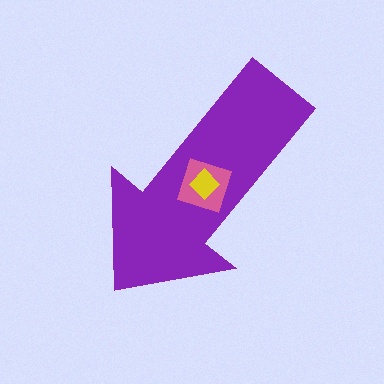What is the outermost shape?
The purple arrow.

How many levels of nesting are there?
3.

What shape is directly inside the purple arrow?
The pink square.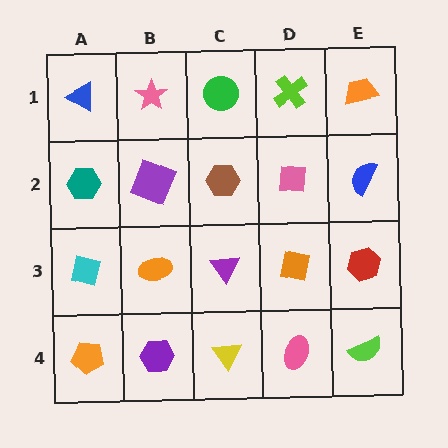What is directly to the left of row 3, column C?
An orange ellipse.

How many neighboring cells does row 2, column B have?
4.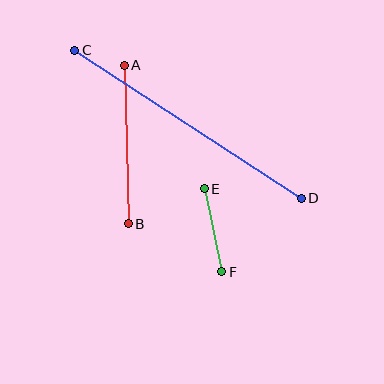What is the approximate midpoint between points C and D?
The midpoint is at approximately (188, 124) pixels.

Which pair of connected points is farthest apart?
Points C and D are farthest apart.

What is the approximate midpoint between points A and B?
The midpoint is at approximately (126, 145) pixels.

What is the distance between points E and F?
The distance is approximately 85 pixels.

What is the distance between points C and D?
The distance is approximately 271 pixels.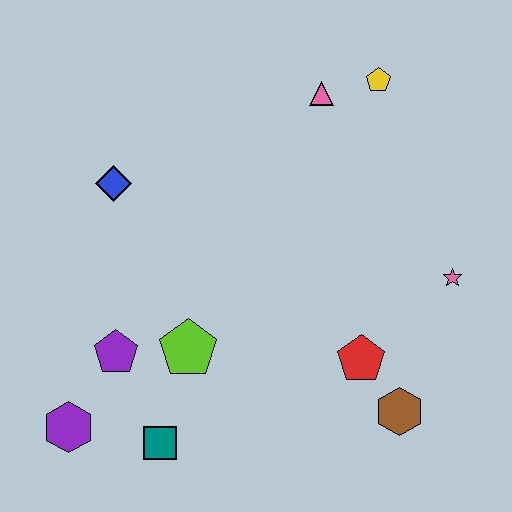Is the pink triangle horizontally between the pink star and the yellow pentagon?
No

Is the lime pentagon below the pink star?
Yes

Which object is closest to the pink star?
The red pentagon is closest to the pink star.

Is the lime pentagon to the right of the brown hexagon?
No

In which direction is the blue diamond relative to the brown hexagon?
The blue diamond is to the left of the brown hexagon.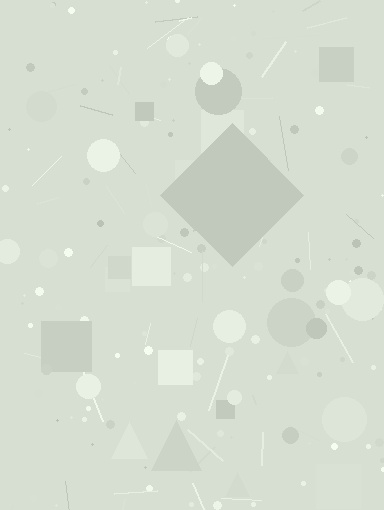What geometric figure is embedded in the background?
A diamond is embedded in the background.